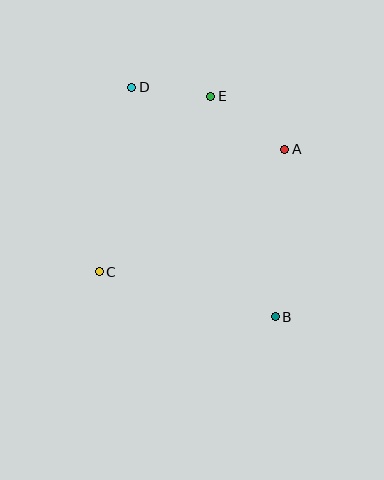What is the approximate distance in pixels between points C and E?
The distance between C and E is approximately 208 pixels.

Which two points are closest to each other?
Points D and E are closest to each other.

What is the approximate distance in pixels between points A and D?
The distance between A and D is approximately 165 pixels.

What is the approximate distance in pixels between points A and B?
The distance between A and B is approximately 168 pixels.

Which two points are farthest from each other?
Points B and D are farthest from each other.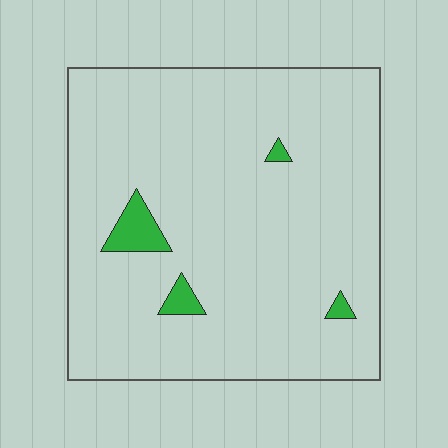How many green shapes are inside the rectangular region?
4.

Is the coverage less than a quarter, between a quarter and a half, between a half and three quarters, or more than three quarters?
Less than a quarter.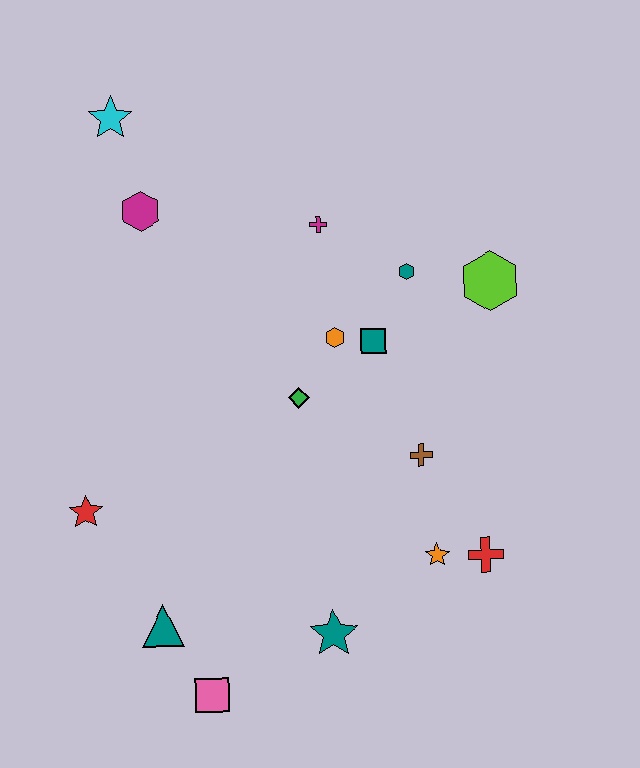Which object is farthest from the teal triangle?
The cyan star is farthest from the teal triangle.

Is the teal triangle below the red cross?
Yes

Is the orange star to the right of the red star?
Yes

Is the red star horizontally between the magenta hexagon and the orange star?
No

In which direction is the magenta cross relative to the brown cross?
The magenta cross is above the brown cross.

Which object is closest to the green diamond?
The orange hexagon is closest to the green diamond.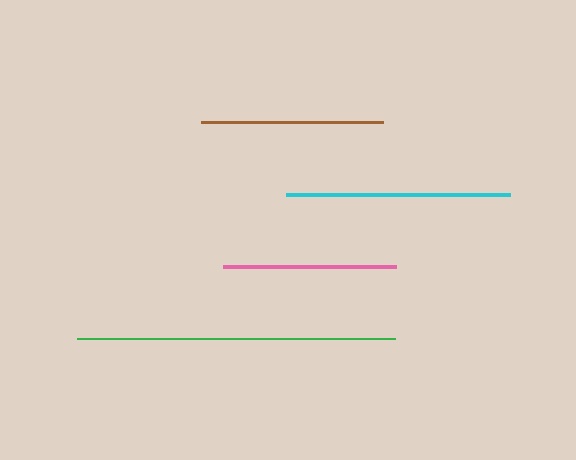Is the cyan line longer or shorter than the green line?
The green line is longer than the cyan line.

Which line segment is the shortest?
The pink line is the shortest at approximately 173 pixels.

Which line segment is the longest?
The green line is the longest at approximately 319 pixels.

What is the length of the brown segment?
The brown segment is approximately 182 pixels long.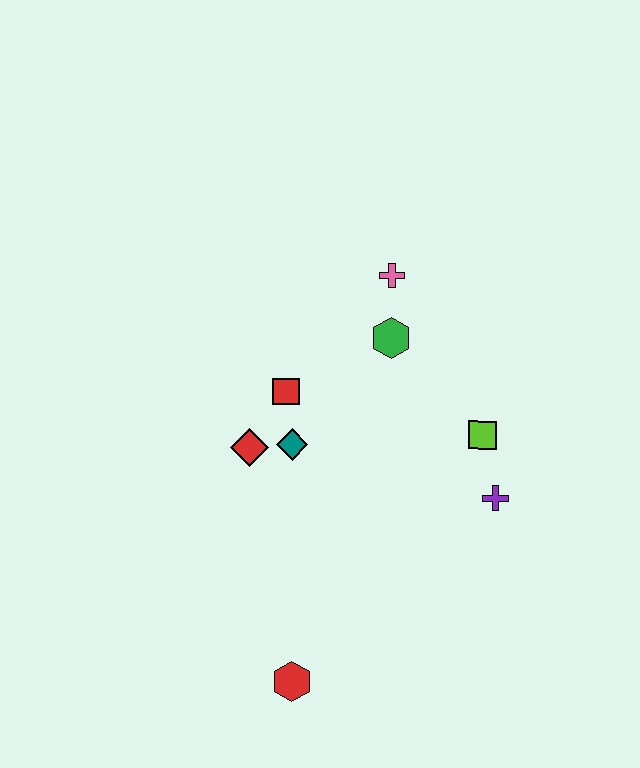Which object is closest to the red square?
The teal diamond is closest to the red square.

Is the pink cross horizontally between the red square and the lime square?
Yes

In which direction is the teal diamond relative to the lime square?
The teal diamond is to the left of the lime square.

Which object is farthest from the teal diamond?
The red hexagon is farthest from the teal diamond.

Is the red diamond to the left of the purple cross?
Yes